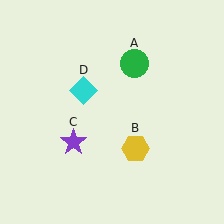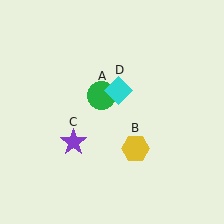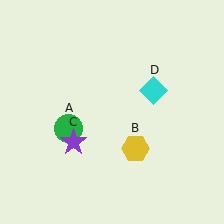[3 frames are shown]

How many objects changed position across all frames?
2 objects changed position: green circle (object A), cyan diamond (object D).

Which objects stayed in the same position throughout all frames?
Yellow hexagon (object B) and purple star (object C) remained stationary.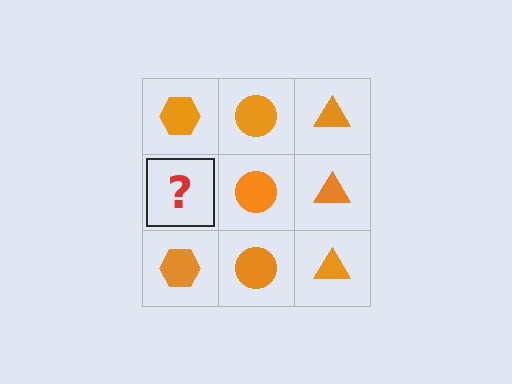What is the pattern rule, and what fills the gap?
The rule is that each column has a consistent shape. The gap should be filled with an orange hexagon.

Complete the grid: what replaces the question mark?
The question mark should be replaced with an orange hexagon.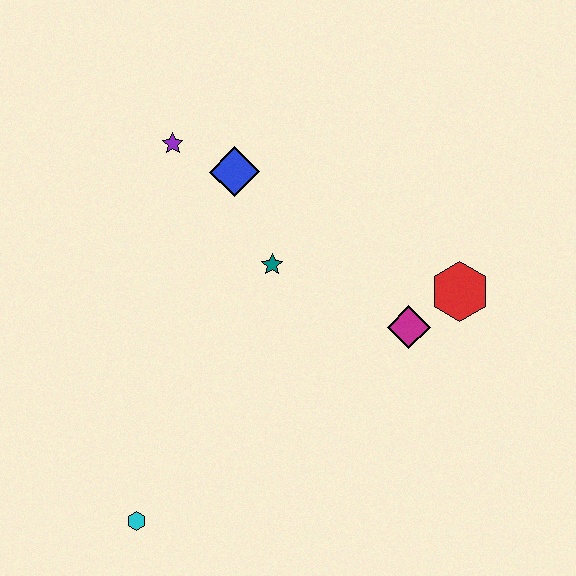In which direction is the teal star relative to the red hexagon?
The teal star is to the left of the red hexagon.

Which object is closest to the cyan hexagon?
The teal star is closest to the cyan hexagon.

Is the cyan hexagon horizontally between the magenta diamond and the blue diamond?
No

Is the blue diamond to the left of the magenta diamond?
Yes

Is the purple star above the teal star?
Yes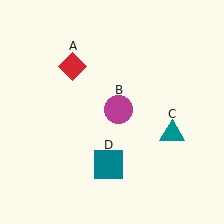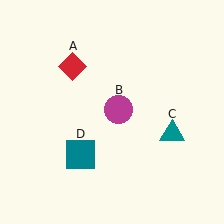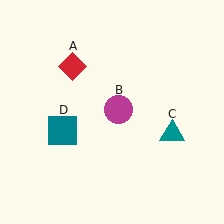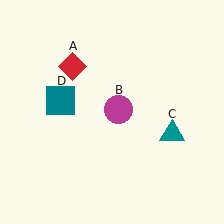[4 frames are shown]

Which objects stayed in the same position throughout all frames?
Red diamond (object A) and magenta circle (object B) and teal triangle (object C) remained stationary.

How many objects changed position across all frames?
1 object changed position: teal square (object D).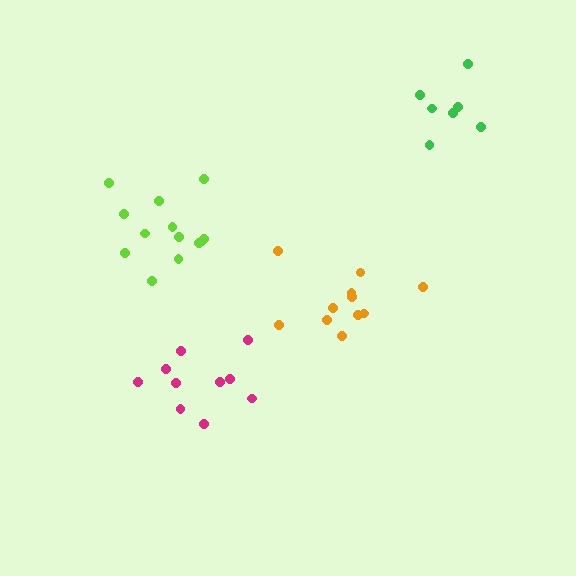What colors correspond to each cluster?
The clusters are colored: orange, green, lime, magenta.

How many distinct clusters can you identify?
There are 4 distinct clusters.